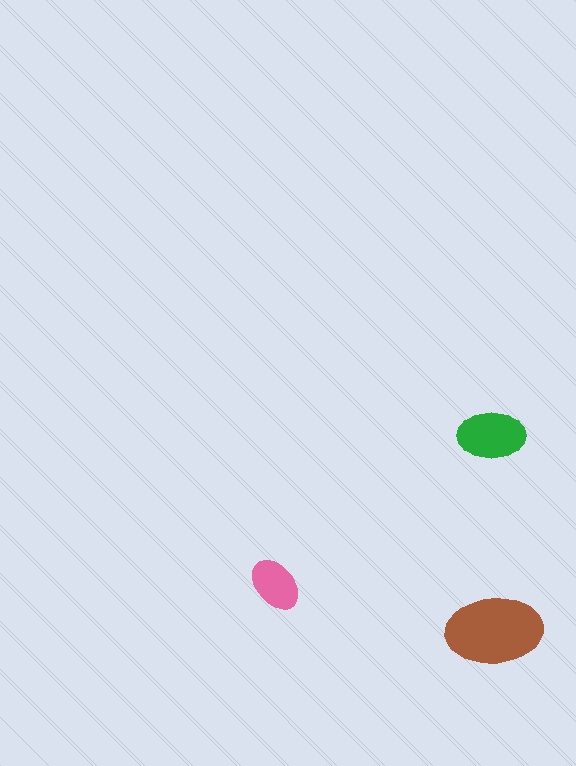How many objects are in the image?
There are 3 objects in the image.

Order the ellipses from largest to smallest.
the brown one, the green one, the pink one.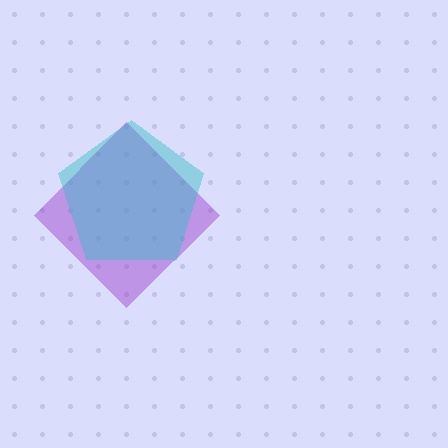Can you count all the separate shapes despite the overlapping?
Yes, there are 2 separate shapes.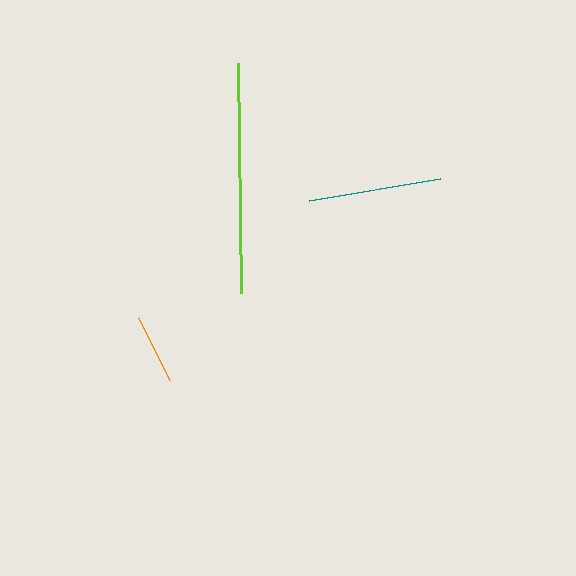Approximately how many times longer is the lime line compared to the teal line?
The lime line is approximately 1.7 times the length of the teal line.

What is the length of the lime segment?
The lime segment is approximately 230 pixels long.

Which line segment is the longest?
The lime line is the longest at approximately 230 pixels.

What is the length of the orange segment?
The orange segment is approximately 69 pixels long.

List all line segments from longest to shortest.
From longest to shortest: lime, teal, orange.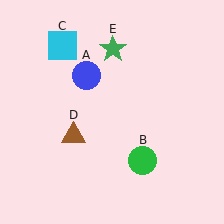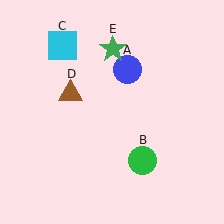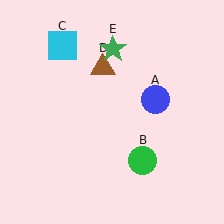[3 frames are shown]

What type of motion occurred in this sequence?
The blue circle (object A), brown triangle (object D) rotated clockwise around the center of the scene.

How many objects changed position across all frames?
2 objects changed position: blue circle (object A), brown triangle (object D).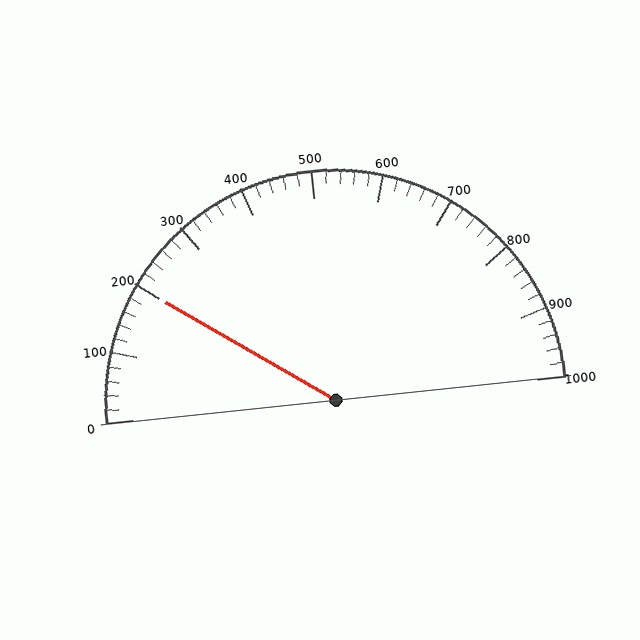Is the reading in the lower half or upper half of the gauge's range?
The reading is in the lower half of the range (0 to 1000).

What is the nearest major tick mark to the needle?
The nearest major tick mark is 200.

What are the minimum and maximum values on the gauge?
The gauge ranges from 0 to 1000.